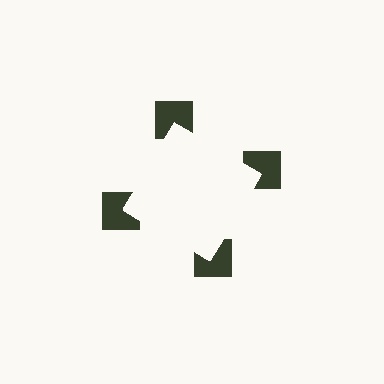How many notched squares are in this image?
There are 4 — one at each vertex of the illusory square.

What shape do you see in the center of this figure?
An illusory square — its edges are inferred from the aligned wedge cuts in the notched squares, not physically drawn.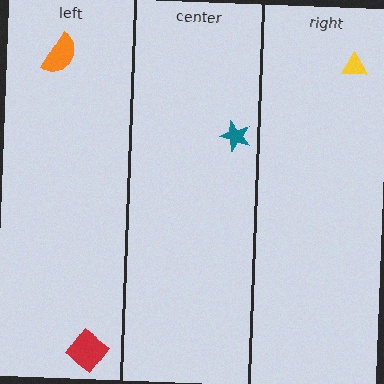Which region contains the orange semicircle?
The left region.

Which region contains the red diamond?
The left region.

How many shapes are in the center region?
1.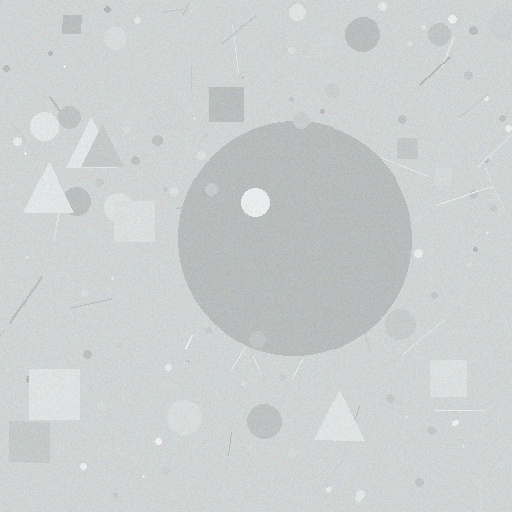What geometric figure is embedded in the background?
A circle is embedded in the background.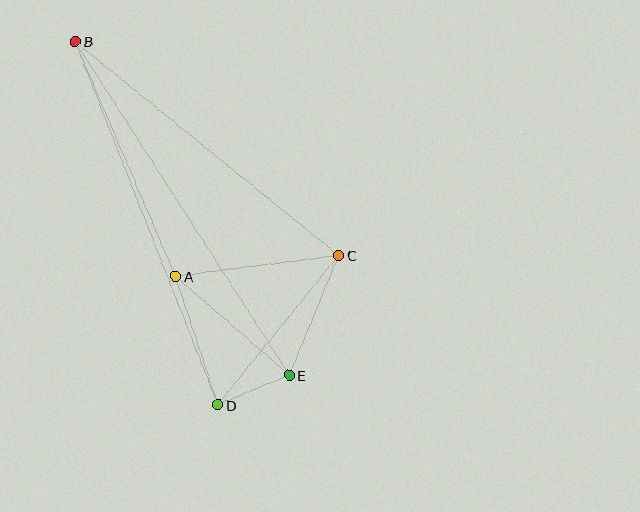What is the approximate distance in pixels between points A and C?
The distance between A and C is approximately 165 pixels.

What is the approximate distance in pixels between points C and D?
The distance between C and D is approximately 192 pixels.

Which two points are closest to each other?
Points D and E are closest to each other.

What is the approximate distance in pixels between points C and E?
The distance between C and E is approximately 130 pixels.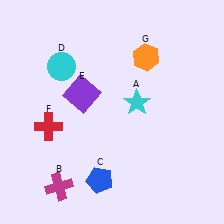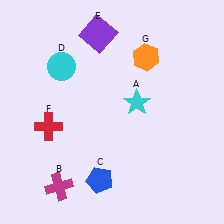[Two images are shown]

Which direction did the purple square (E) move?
The purple square (E) moved up.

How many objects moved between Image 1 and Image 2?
1 object moved between the two images.